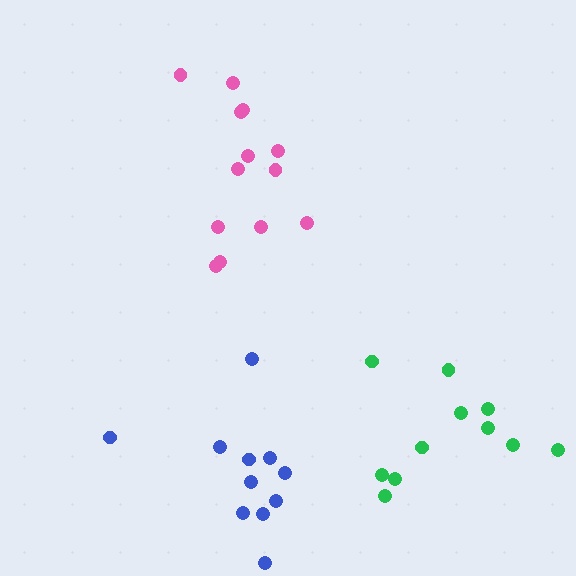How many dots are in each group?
Group 1: 11 dots, Group 2: 11 dots, Group 3: 13 dots (35 total).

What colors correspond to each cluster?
The clusters are colored: blue, green, pink.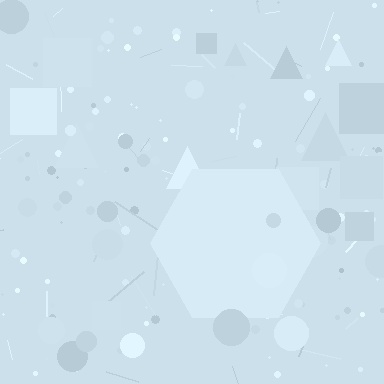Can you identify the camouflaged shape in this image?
The camouflaged shape is a hexagon.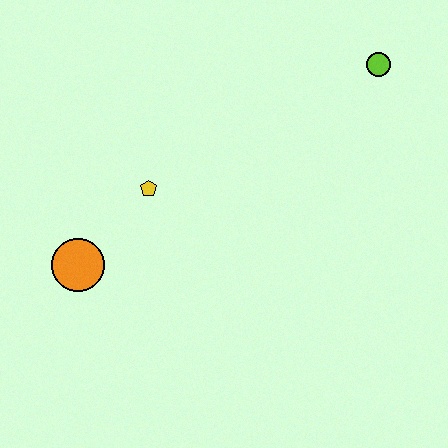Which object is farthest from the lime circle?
The orange circle is farthest from the lime circle.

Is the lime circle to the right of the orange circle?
Yes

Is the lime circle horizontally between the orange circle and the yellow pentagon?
No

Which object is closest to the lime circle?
The yellow pentagon is closest to the lime circle.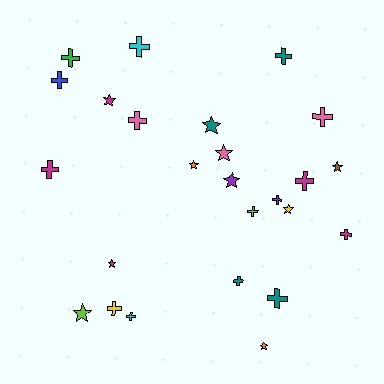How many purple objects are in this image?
There are 2 purple objects.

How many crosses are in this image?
There are 15 crosses.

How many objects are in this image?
There are 25 objects.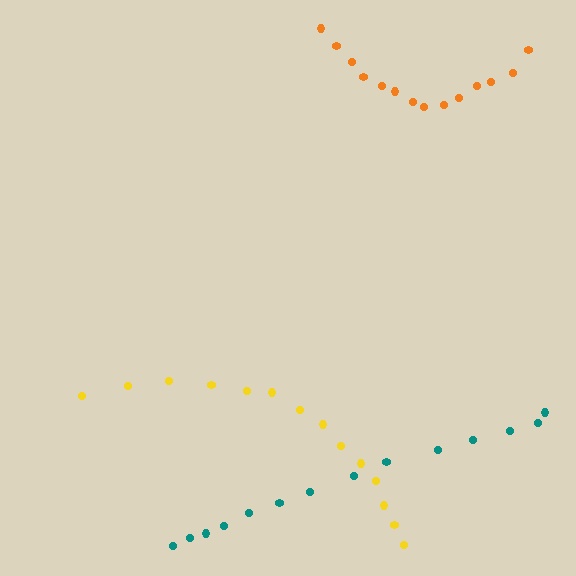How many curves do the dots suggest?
There are 3 distinct paths.